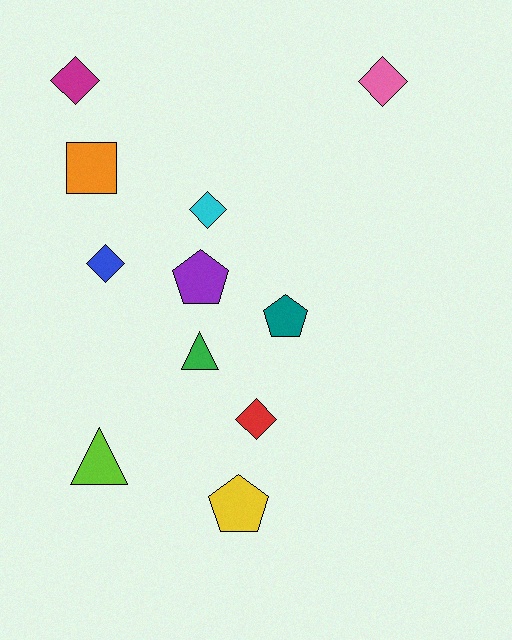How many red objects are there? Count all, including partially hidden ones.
There is 1 red object.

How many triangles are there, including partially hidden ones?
There are 2 triangles.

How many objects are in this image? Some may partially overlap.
There are 11 objects.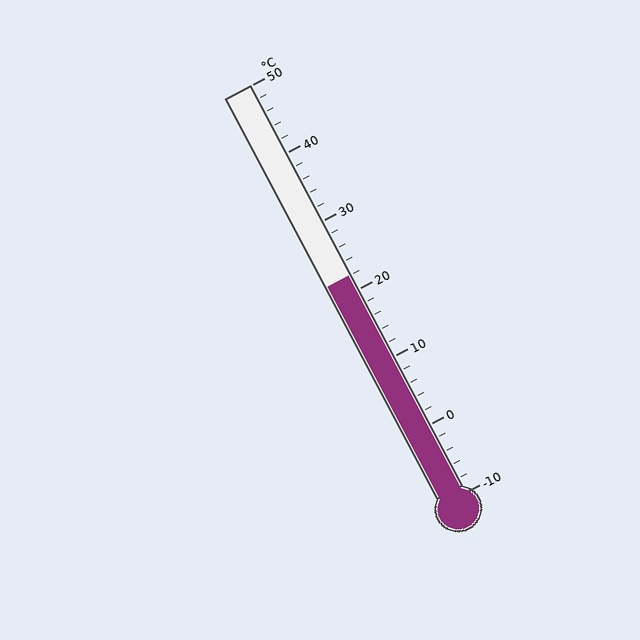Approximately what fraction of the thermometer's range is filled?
The thermometer is filled to approximately 55% of its range.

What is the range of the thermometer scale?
The thermometer scale ranges from -10°C to 50°C.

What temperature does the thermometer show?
The thermometer shows approximately 22°C.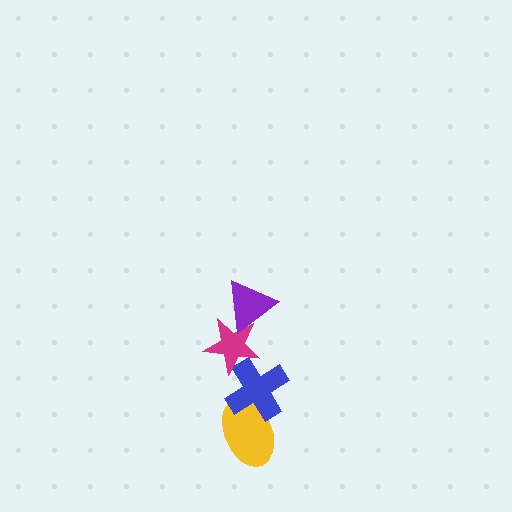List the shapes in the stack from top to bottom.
From top to bottom: the purple triangle, the magenta star, the blue cross, the yellow ellipse.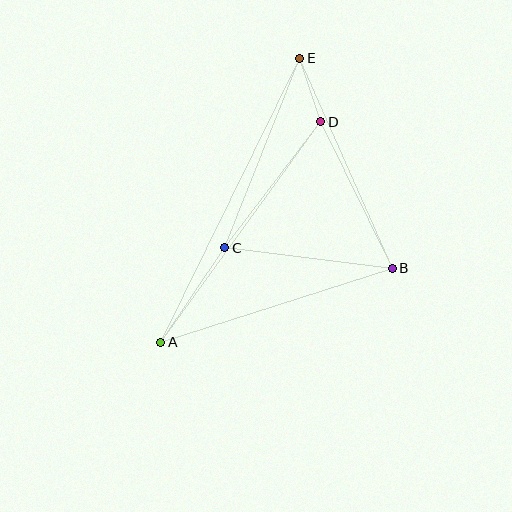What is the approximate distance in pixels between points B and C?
The distance between B and C is approximately 168 pixels.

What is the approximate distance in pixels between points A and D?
The distance between A and D is approximately 273 pixels.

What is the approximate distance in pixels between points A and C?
The distance between A and C is approximately 114 pixels.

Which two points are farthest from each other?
Points A and E are farthest from each other.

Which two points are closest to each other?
Points D and E are closest to each other.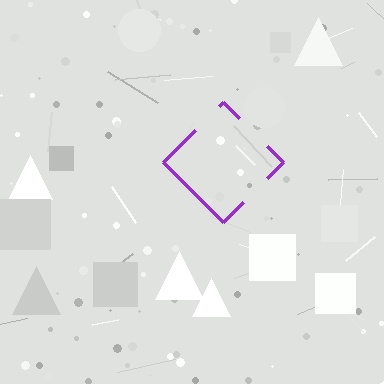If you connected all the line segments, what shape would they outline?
They would outline a diamond.